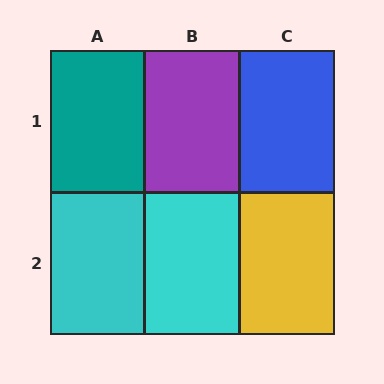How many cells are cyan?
2 cells are cyan.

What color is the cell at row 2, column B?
Cyan.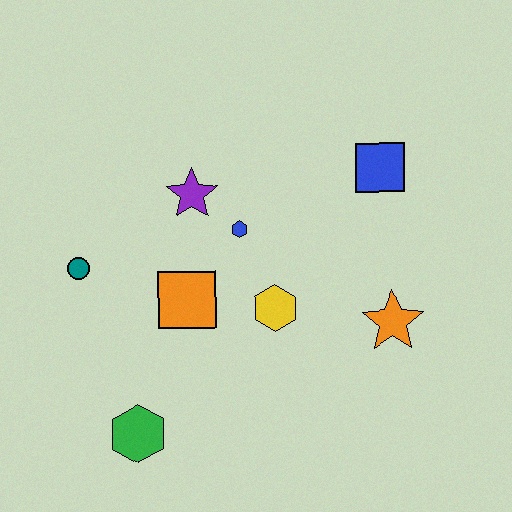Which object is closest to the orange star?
The yellow hexagon is closest to the orange star.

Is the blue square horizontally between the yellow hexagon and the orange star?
Yes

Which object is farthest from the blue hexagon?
The green hexagon is farthest from the blue hexagon.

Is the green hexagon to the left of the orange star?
Yes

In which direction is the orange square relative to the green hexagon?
The orange square is above the green hexagon.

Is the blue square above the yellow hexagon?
Yes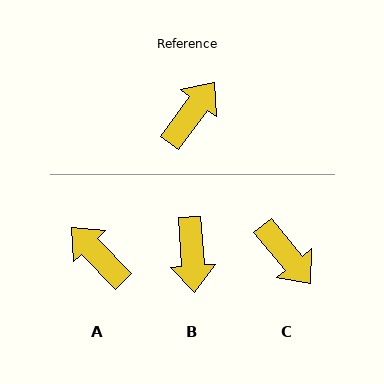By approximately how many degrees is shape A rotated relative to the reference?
Approximately 80 degrees counter-clockwise.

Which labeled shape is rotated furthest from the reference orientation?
B, about 139 degrees away.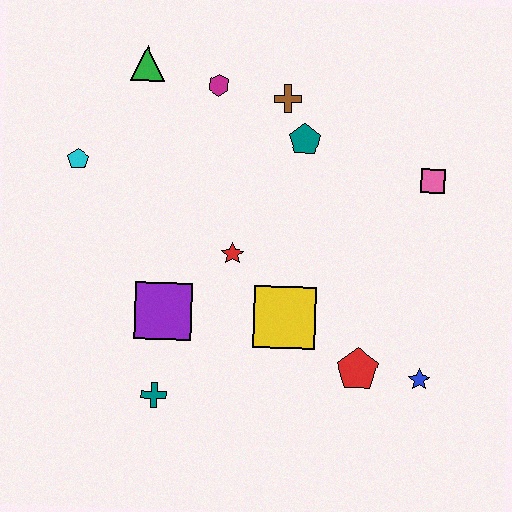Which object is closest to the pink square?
The teal pentagon is closest to the pink square.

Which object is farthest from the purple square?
The pink square is farthest from the purple square.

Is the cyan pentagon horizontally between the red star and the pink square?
No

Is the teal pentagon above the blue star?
Yes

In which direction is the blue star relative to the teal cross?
The blue star is to the right of the teal cross.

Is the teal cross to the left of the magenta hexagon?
Yes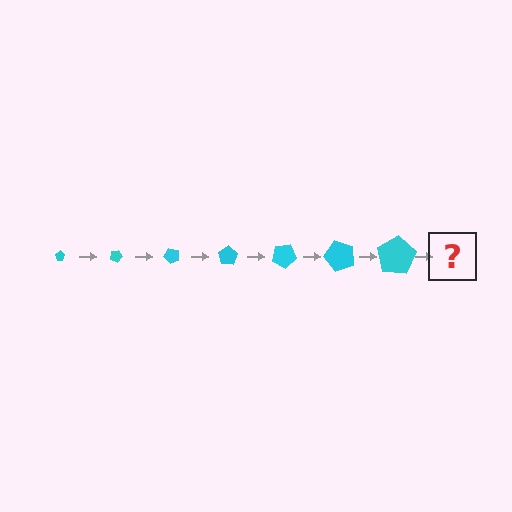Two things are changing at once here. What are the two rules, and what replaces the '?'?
The two rules are that the pentagon grows larger each step and it rotates 25 degrees each step. The '?' should be a pentagon, larger than the previous one and rotated 175 degrees from the start.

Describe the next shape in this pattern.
It should be a pentagon, larger than the previous one and rotated 175 degrees from the start.